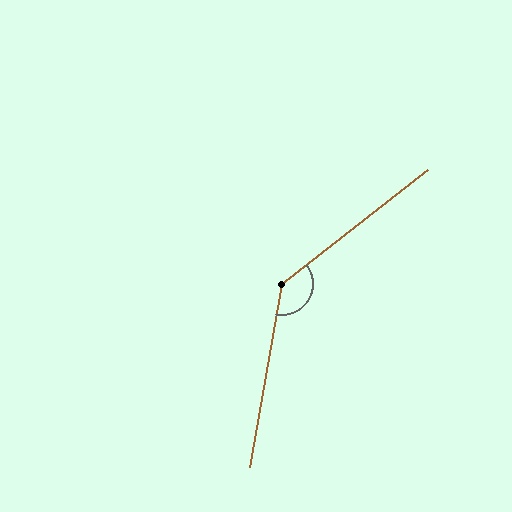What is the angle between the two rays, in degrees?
Approximately 138 degrees.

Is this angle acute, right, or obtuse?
It is obtuse.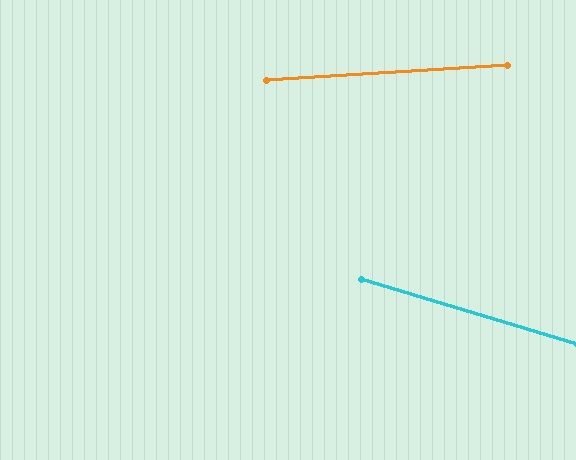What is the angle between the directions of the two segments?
Approximately 20 degrees.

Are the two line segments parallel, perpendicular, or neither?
Neither parallel nor perpendicular — they differ by about 20°.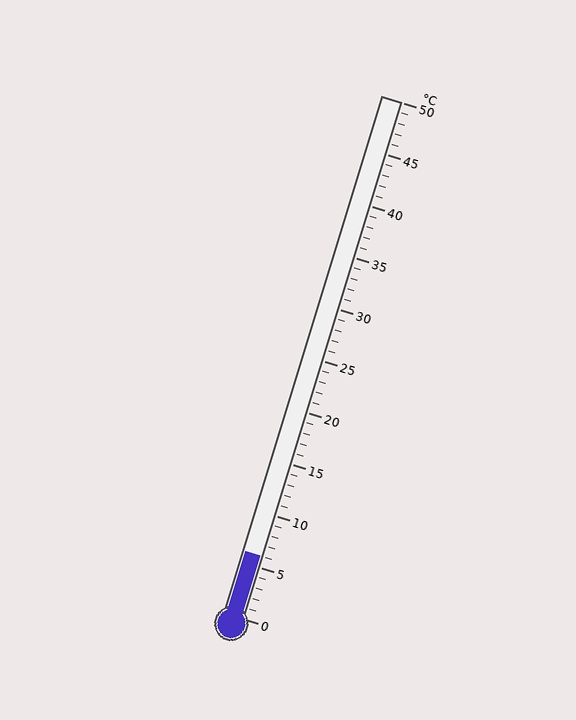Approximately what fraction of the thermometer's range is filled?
The thermometer is filled to approximately 10% of its range.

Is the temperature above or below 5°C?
The temperature is above 5°C.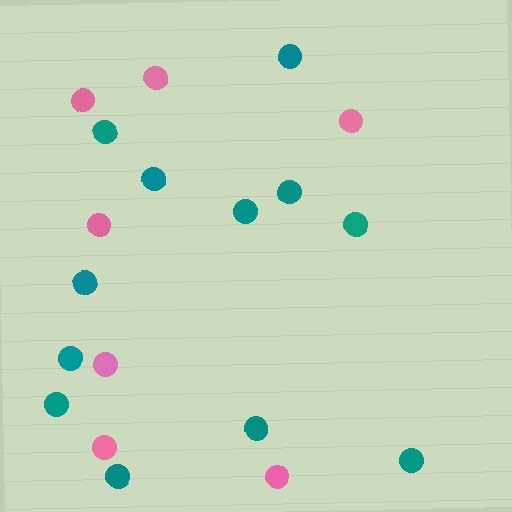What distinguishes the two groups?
There are 2 groups: one group of pink circles (7) and one group of teal circles (12).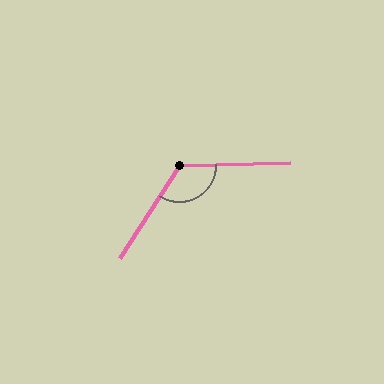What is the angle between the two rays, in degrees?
Approximately 124 degrees.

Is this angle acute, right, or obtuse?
It is obtuse.